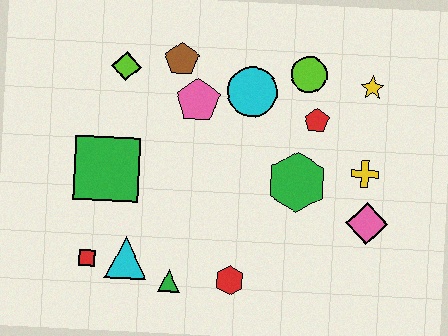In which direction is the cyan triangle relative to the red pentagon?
The cyan triangle is to the left of the red pentagon.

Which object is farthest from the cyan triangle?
The yellow star is farthest from the cyan triangle.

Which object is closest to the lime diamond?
The brown pentagon is closest to the lime diamond.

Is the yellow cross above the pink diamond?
Yes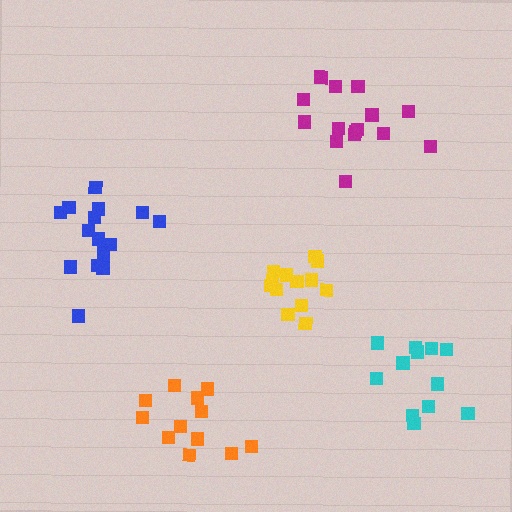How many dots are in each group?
Group 1: 12 dots, Group 2: 15 dots, Group 3: 13 dots, Group 4: 16 dots, Group 5: 12 dots (68 total).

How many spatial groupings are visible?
There are 5 spatial groupings.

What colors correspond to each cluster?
The clusters are colored: orange, magenta, yellow, blue, cyan.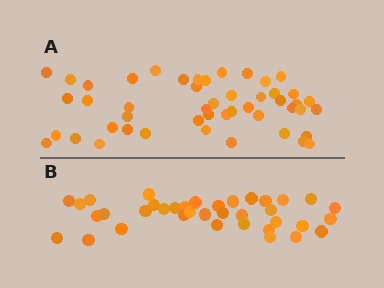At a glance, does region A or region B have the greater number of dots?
Region A (the top region) has more dots.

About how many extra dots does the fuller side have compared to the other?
Region A has roughly 12 or so more dots than region B.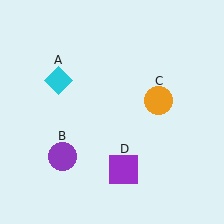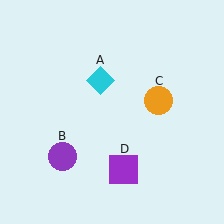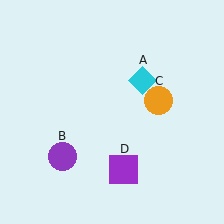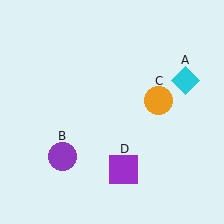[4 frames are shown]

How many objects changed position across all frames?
1 object changed position: cyan diamond (object A).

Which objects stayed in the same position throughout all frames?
Purple circle (object B) and orange circle (object C) and purple square (object D) remained stationary.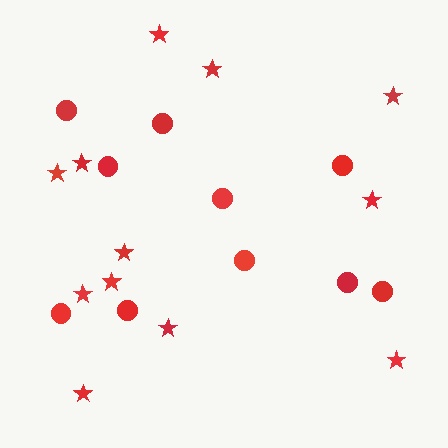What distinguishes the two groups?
There are 2 groups: one group of stars (12) and one group of circles (10).